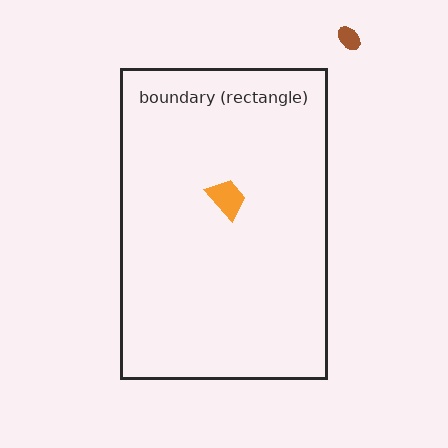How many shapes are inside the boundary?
1 inside, 1 outside.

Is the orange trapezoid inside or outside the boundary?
Inside.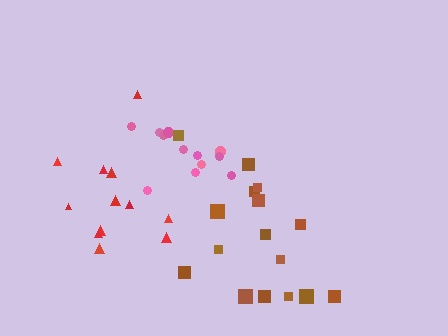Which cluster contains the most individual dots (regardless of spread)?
Brown (16).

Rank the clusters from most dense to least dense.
pink, brown, red.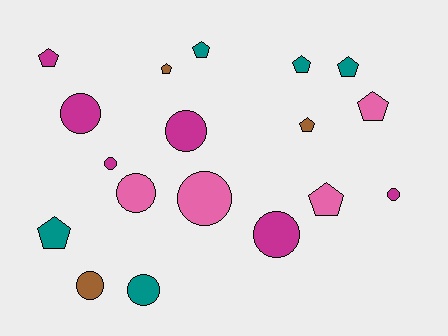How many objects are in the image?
There are 18 objects.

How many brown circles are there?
There is 1 brown circle.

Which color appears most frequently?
Magenta, with 6 objects.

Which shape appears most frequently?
Circle, with 9 objects.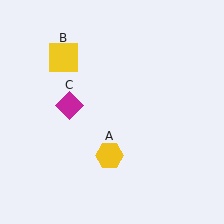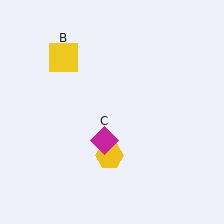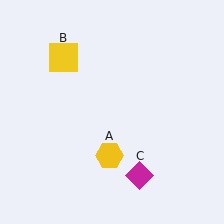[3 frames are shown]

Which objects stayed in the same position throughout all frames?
Yellow hexagon (object A) and yellow square (object B) remained stationary.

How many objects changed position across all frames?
1 object changed position: magenta diamond (object C).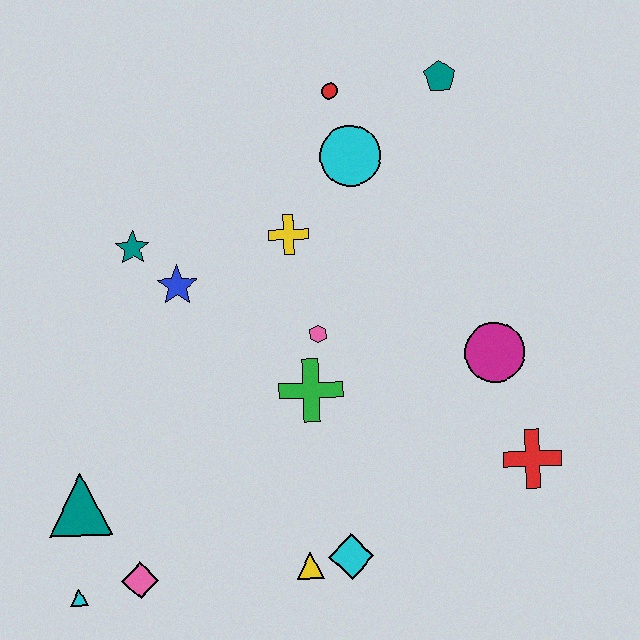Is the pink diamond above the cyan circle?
No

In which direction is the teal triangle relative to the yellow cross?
The teal triangle is below the yellow cross.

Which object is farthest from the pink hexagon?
The cyan triangle is farthest from the pink hexagon.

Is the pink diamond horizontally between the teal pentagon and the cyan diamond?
No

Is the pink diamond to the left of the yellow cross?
Yes